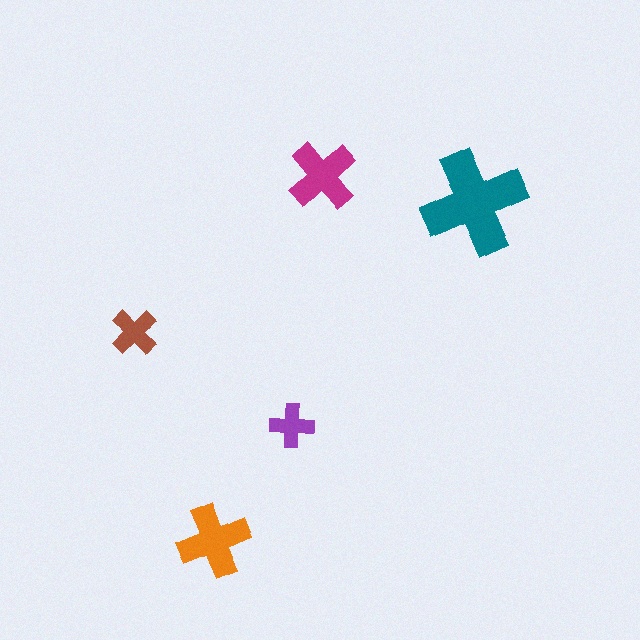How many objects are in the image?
There are 5 objects in the image.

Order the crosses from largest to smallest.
the teal one, the orange one, the magenta one, the brown one, the purple one.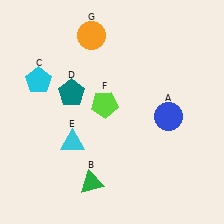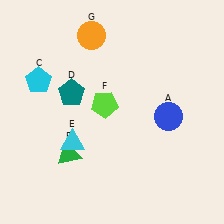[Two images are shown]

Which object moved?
The green triangle (B) moved up.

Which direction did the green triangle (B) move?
The green triangle (B) moved up.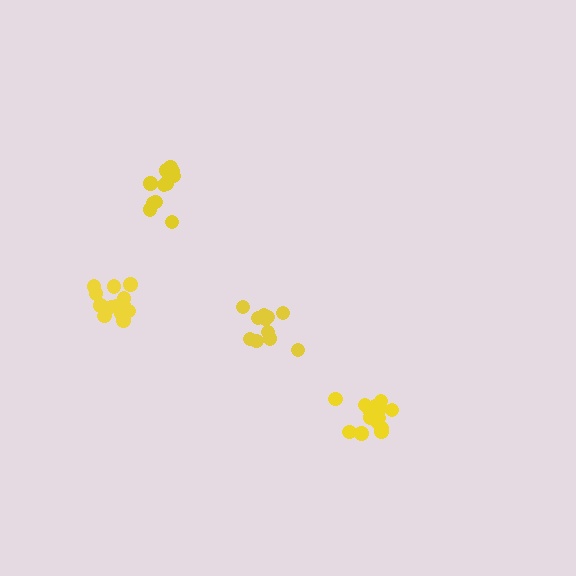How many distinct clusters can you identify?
There are 4 distinct clusters.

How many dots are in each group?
Group 1: 16 dots, Group 2: 13 dots, Group 3: 11 dots, Group 4: 12 dots (52 total).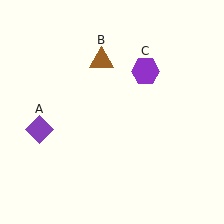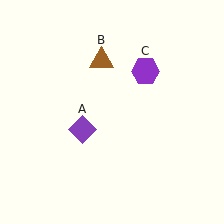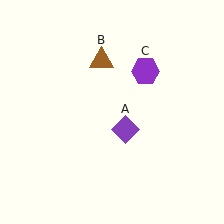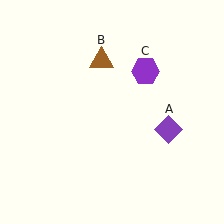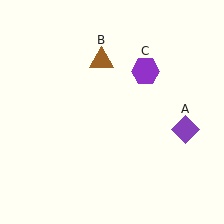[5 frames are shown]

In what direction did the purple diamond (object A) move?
The purple diamond (object A) moved right.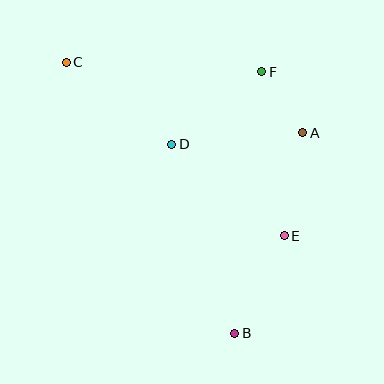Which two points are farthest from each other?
Points B and C are farthest from each other.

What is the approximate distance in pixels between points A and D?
The distance between A and D is approximately 131 pixels.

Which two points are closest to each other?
Points A and F are closest to each other.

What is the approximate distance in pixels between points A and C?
The distance between A and C is approximately 247 pixels.